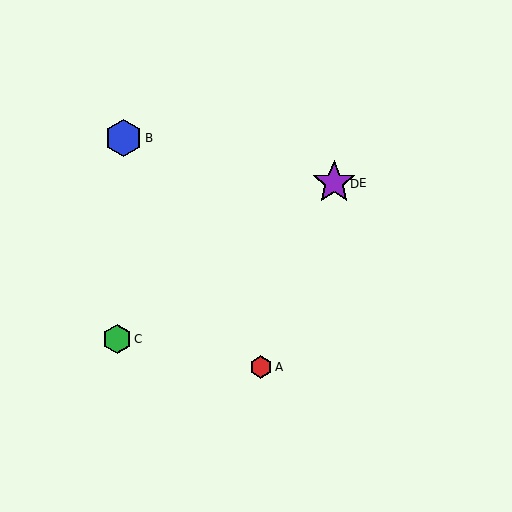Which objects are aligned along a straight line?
Objects C, D, E are aligned along a straight line.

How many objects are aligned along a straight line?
3 objects (C, D, E) are aligned along a straight line.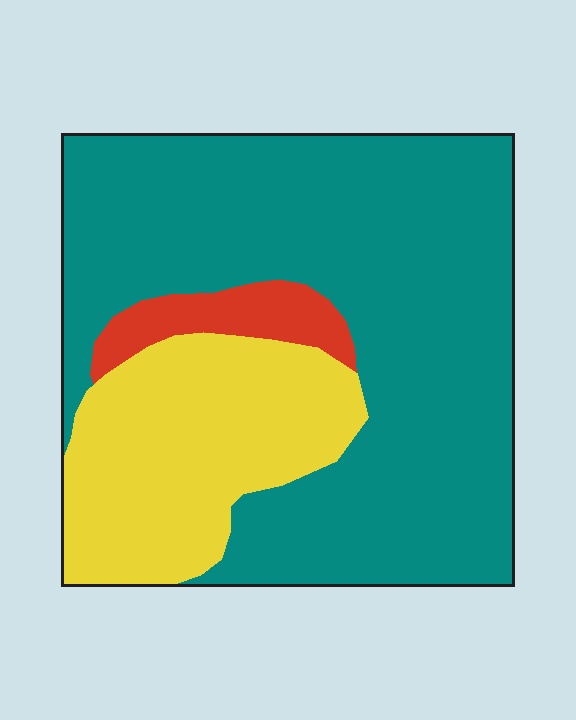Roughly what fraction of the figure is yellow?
Yellow covers 26% of the figure.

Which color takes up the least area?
Red, at roughly 5%.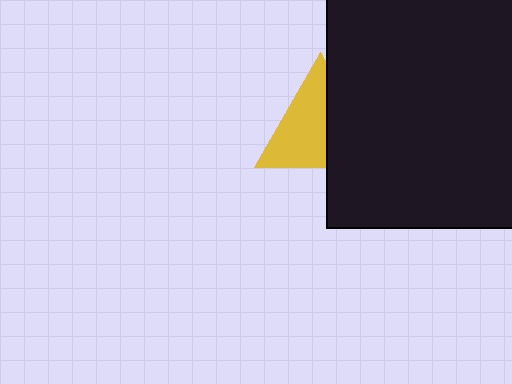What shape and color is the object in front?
The object in front is a black rectangle.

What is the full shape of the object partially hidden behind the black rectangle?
The partially hidden object is a yellow triangle.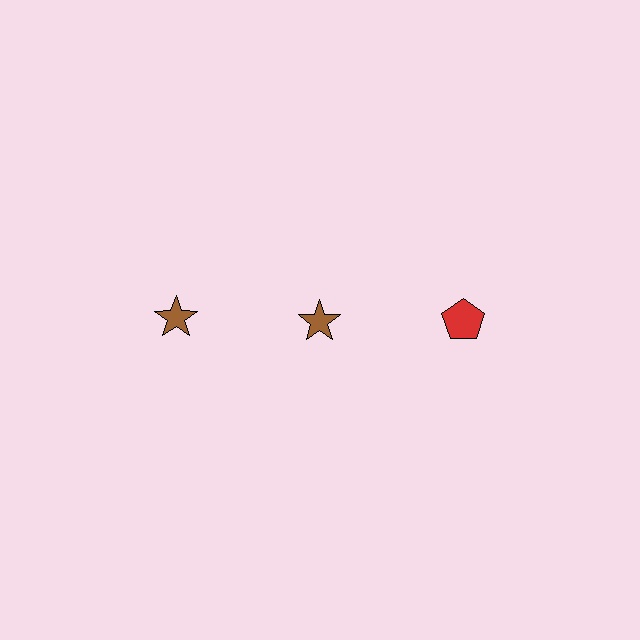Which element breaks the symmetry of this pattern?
The red pentagon in the top row, center column breaks the symmetry. All other shapes are brown stars.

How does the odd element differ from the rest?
It differs in both color (red instead of brown) and shape (pentagon instead of star).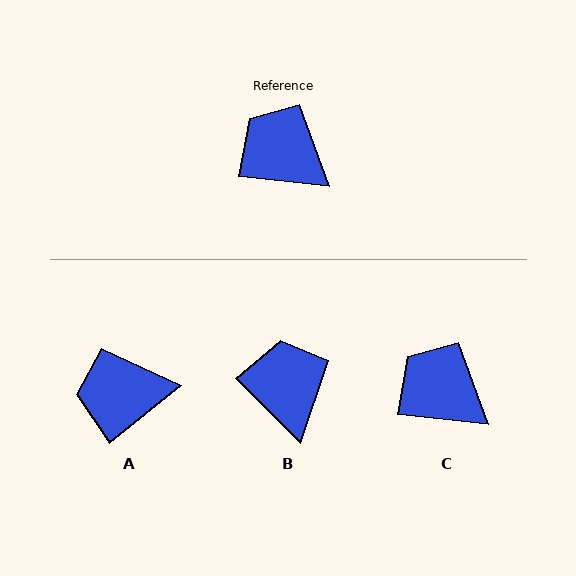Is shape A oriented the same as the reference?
No, it is off by about 45 degrees.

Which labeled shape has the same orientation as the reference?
C.